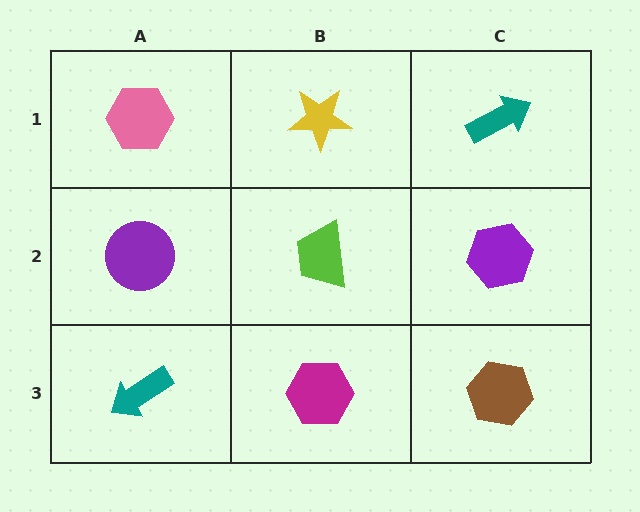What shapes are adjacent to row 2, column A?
A pink hexagon (row 1, column A), a teal arrow (row 3, column A), a lime trapezoid (row 2, column B).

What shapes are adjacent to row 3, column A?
A purple circle (row 2, column A), a magenta hexagon (row 3, column B).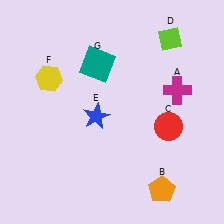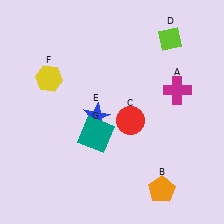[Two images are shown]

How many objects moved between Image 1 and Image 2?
2 objects moved between the two images.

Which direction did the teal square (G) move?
The teal square (G) moved down.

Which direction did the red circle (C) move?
The red circle (C) moved left.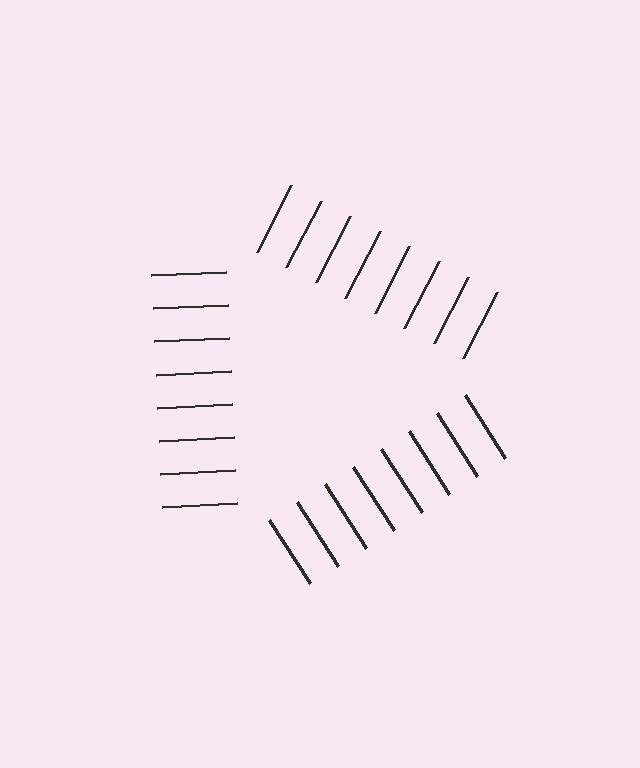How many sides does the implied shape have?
3 sides — the line-ends trace a triangle.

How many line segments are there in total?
24 — 8 along each of the 3 edges.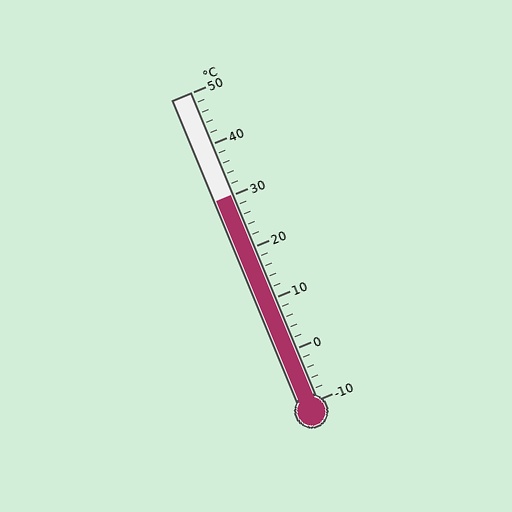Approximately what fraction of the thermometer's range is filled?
The thermometer is filled to approximately 65% of its range.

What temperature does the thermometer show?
The thermometer shows approximately 30°C.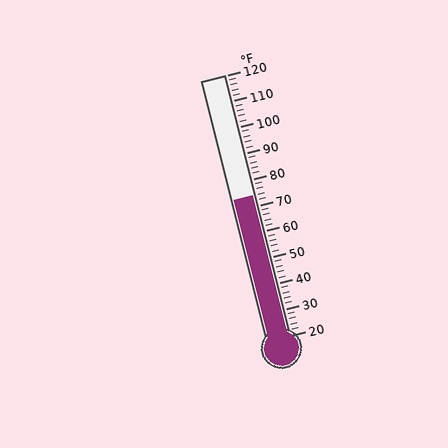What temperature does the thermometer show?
The thermometer shows approximately 74°F.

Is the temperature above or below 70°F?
The temperature is above 70°F.